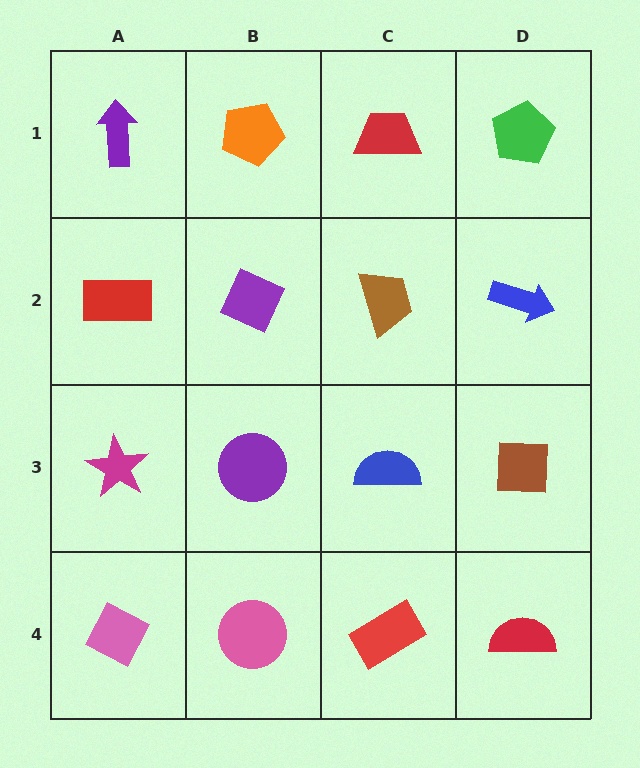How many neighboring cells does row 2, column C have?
4.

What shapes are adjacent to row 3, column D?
A blue arrow (row 2, column D), a red semicircle (row 4, column D), a blue semicircle (row 3, column C).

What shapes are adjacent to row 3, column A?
A red rectangle (row 2, column A), a pink diamond (row 4, column A), a purple circle (row 3, column B).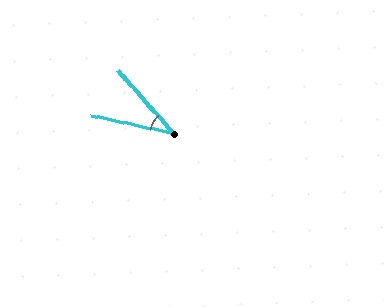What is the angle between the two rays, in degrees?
Approximately 36 degrees.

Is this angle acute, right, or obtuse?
It is acute.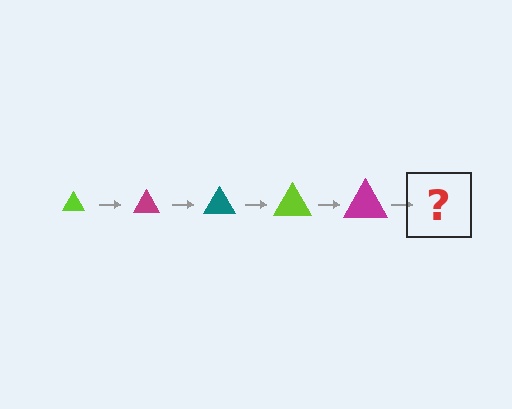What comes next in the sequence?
The next element should be a teal triangle, larger than the previous one.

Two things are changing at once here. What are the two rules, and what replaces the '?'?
The two rules are that the triangle grows larger each step and the color cycles through lime, magenta, and teal. The '?' should be a teal triangle, larger than the previous one.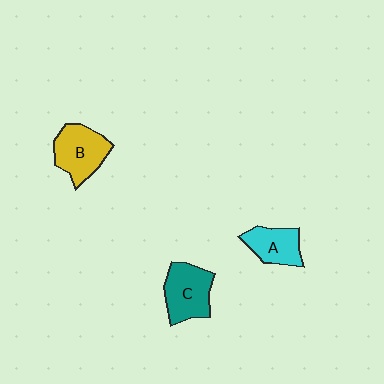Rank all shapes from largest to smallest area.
From largest to smallest: B (yellow), C (teal), A (cyan).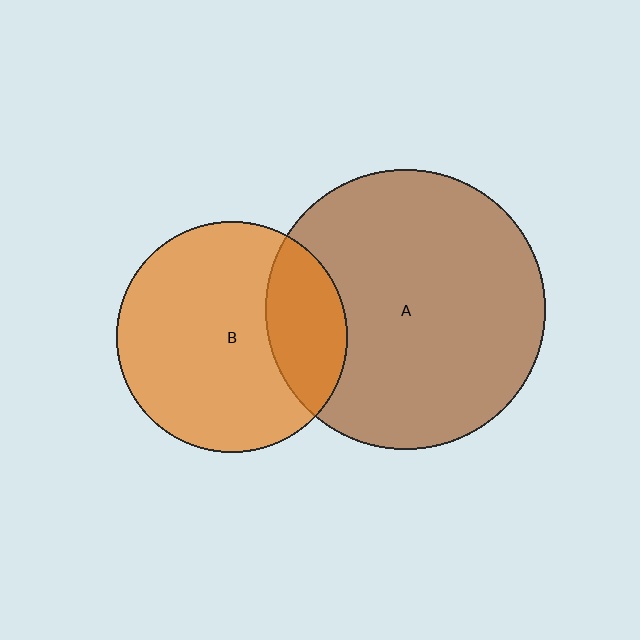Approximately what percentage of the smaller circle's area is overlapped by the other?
Approximately 25%.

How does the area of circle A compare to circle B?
Approximately 1.5 times.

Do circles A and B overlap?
Yes.